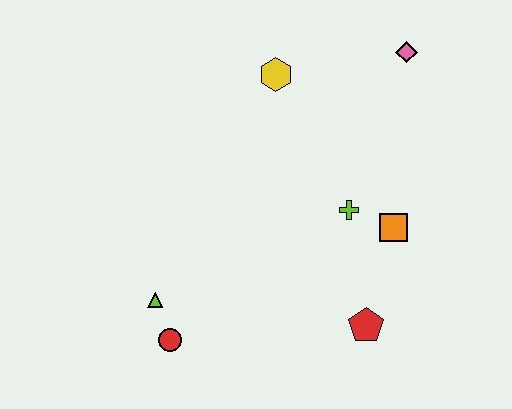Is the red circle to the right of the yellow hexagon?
No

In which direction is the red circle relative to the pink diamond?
The red circle is below the pink diamond.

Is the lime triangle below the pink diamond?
Yes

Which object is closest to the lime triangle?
The red circle is closest to the lime triangle.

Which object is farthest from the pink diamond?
The red circle is farthest from the pink diamond.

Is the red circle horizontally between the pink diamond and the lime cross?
No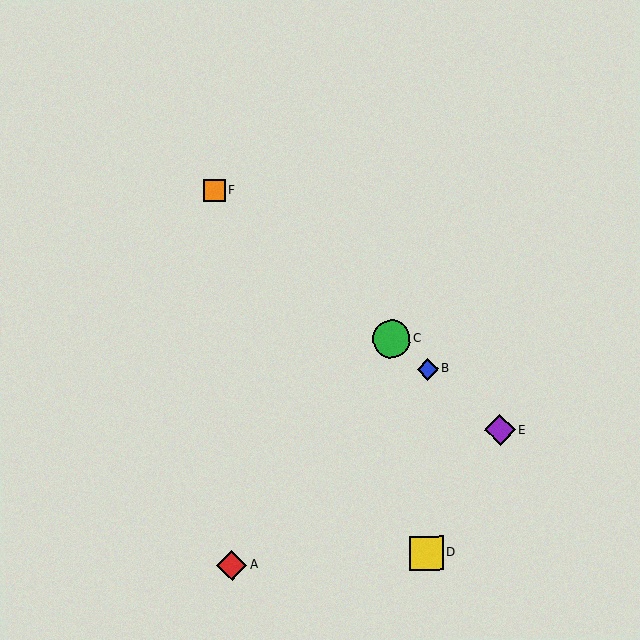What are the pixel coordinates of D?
Object D is at (426, 553).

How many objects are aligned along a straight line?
4 objects (B, C, E, F) are aligned along a straight line.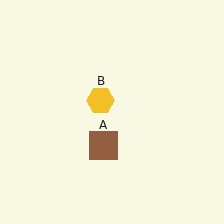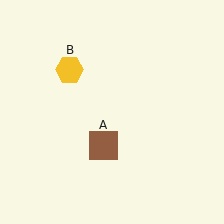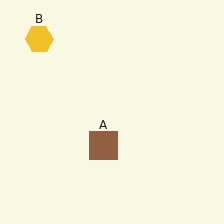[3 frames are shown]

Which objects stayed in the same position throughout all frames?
Brown square (object A) remained stationary.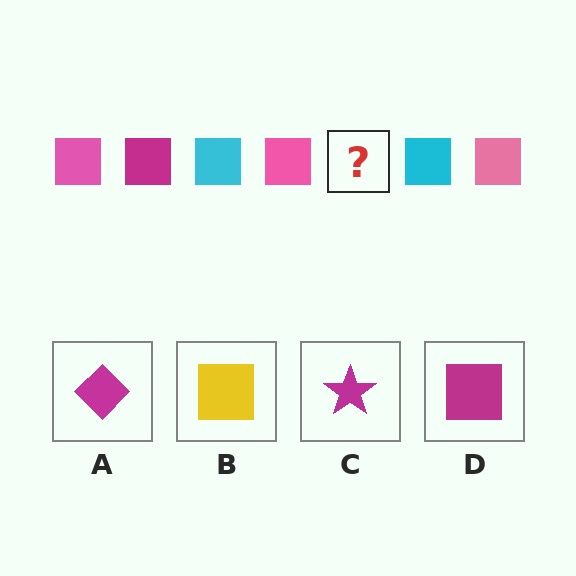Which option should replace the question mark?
Option D.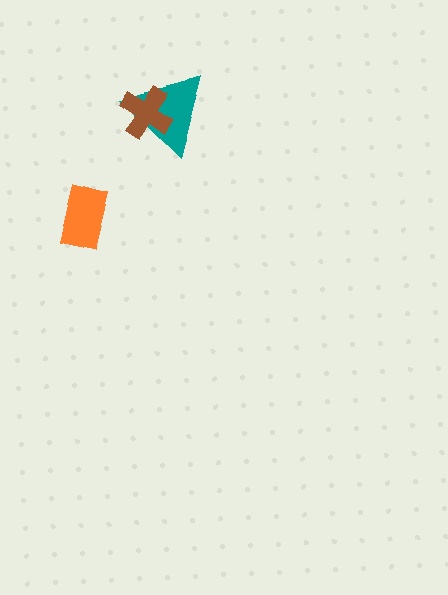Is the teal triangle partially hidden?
Yes, it is partially covered by another shape.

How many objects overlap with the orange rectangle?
0 objects overlap with the orange rectangle.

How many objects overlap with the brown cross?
1 object overlaps with the brown cross.